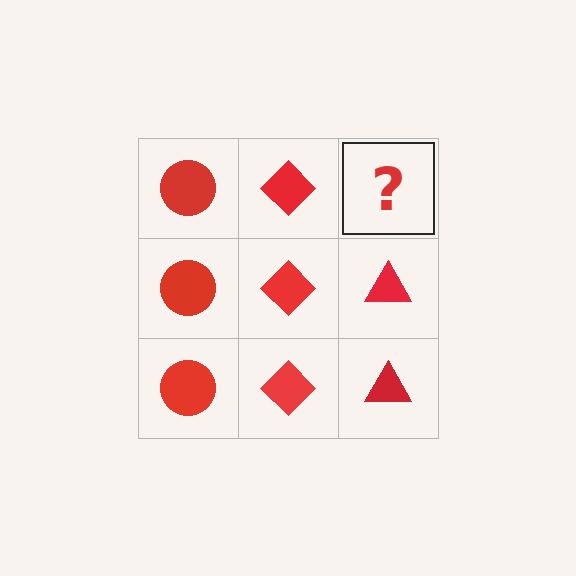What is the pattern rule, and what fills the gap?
The rule is that each column has a consistent shape. The gap should be filled with a red triangle.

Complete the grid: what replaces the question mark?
The question mark should be replaced with a red triangle.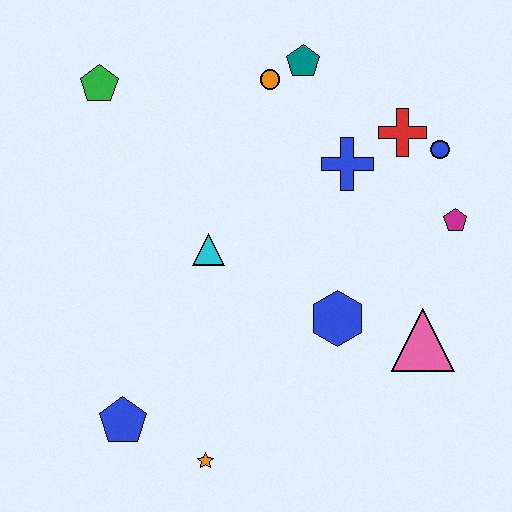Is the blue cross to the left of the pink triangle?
Yes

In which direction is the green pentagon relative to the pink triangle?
The green pentagon is to the left of the pink triangle.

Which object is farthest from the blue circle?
The blue pentagon is farthest from the blue circle.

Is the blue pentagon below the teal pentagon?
Yes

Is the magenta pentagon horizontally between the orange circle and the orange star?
No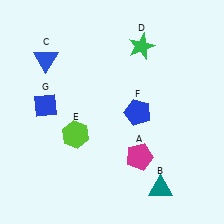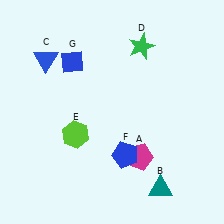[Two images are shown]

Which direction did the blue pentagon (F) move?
The blue pentagon (F) moved down.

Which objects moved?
The objects that moved are: the blue pentagon (F), the blue diamond (G).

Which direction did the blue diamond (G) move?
The blue diamond (G) moved up.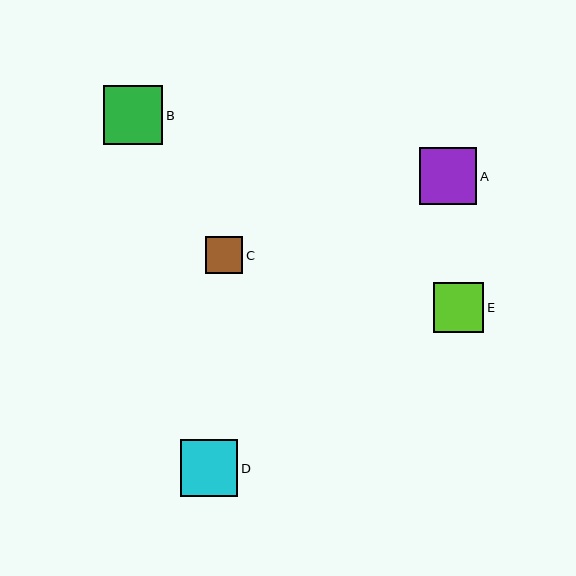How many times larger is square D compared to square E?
Square D is approximately 1.1 times the size of square E.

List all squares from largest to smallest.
From largest to smallest: B, D, A, E, C.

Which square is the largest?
Square B is the largest with a size of approximately 59 pixels.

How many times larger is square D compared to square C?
Square D is approximately 1.5 times the size of square C.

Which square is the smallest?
Square C is the smallest with a size of approximately 37 pixels.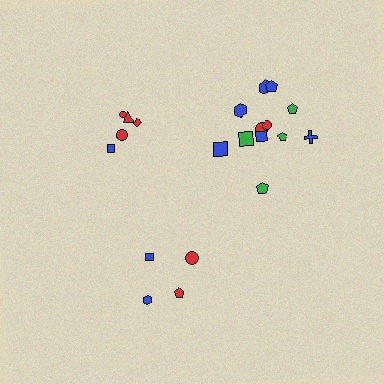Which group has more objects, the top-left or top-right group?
The top-right group.